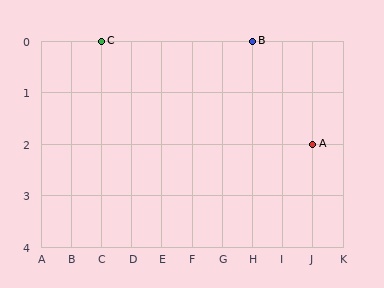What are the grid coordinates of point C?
Point C is at grid coordinates (C, 0).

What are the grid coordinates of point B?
Point B is at grid coordinates (H, 0).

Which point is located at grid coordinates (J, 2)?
Point A is at (J, 2).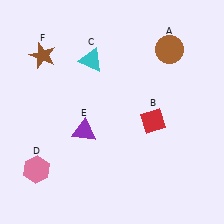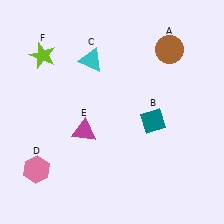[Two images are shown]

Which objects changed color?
B changed from red to teal. E changed from purple to magenta. F changed from brown to lime.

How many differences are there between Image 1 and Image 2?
There are 3 differences between the two images.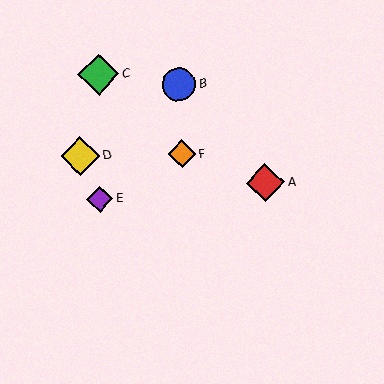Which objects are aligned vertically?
Objects B, F are aligned vertically.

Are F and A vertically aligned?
No, F is at x≈182 and A is at x≈265.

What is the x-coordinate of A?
Object A is at x≈265.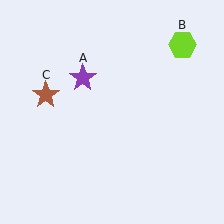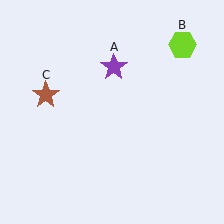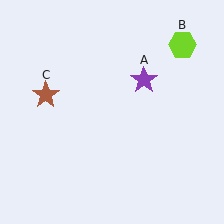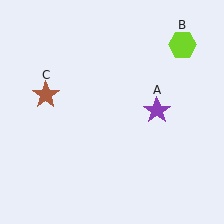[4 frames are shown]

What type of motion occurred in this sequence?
The purple star (object A) rotated clockwise around the center of the scene.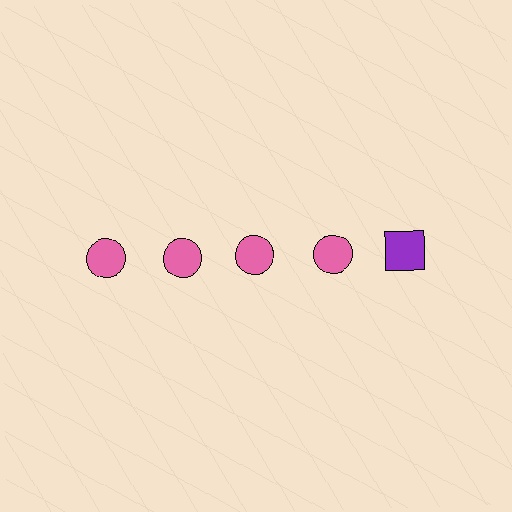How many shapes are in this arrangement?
There are 5 shapes arranged in a grid pattern.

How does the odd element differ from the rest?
It differs in both color (purple instead of pink) and shape (square instead of circle).